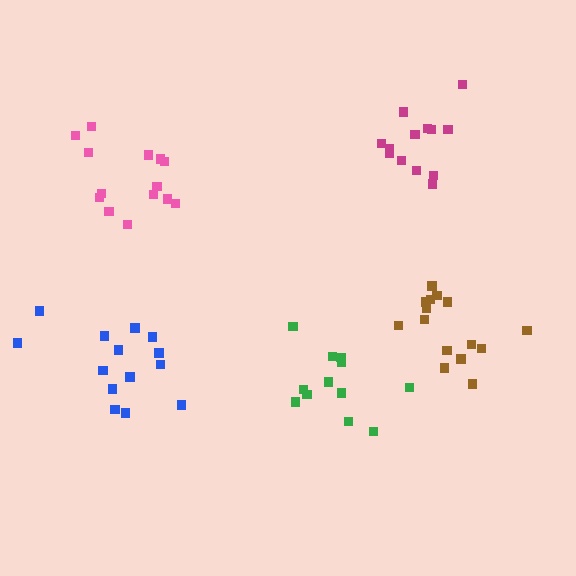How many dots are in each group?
Group 1: 13 dots, Group 2: 12 dots, Group 3: 14 dots, Group 4: 14 dots, Group 5: 15 dots (68 total).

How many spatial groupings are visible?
There are 5 spatial groupings.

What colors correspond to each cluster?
The clusters are colored: magenta, green, pink, blue, brown.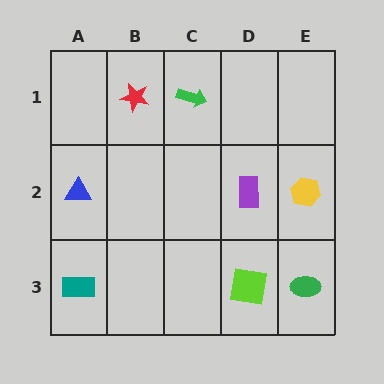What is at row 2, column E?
A yellow hexagon.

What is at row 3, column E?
A green ellipse.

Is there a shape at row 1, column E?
No, that cell is empty.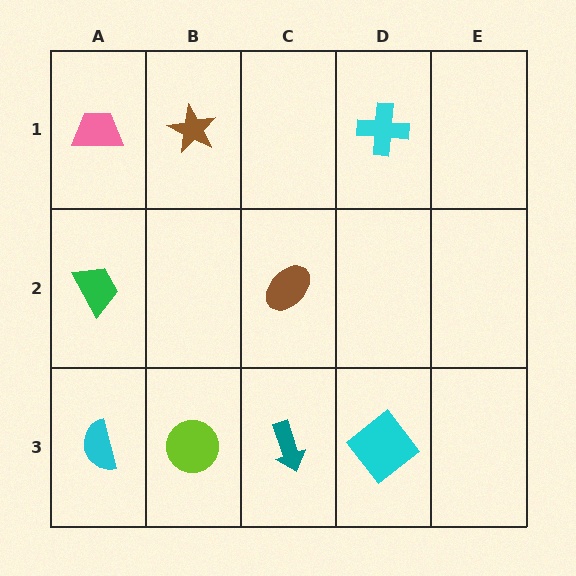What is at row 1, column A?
A pink trapezoid.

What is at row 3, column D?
A cyan diamond.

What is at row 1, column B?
A brown star.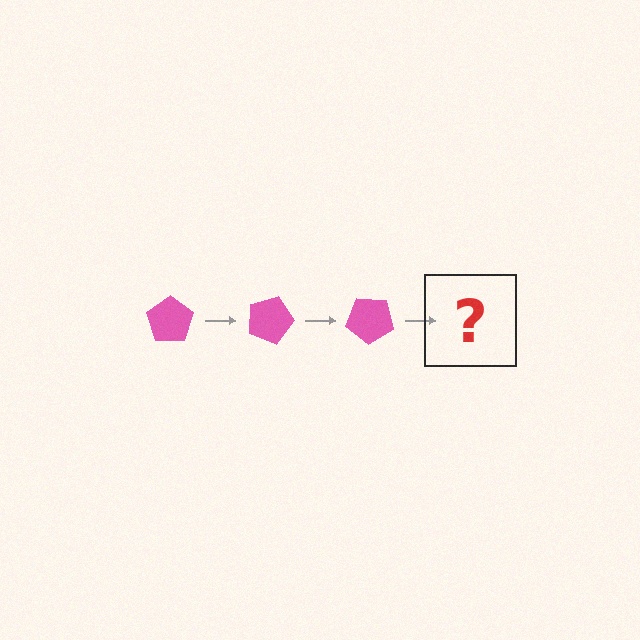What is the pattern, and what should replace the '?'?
The pattern is that the pentagon rotates 20 degrees each step. The '?' should be a pink pentagon rotated 60 degrees.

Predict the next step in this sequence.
The next step is a pink pentagon rotated 60 degrees.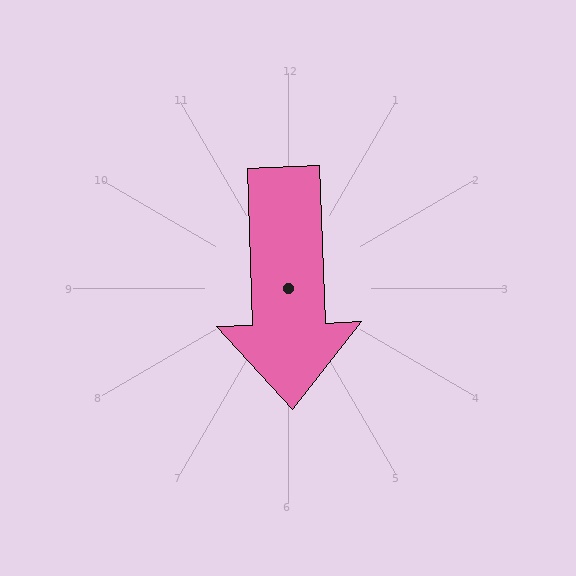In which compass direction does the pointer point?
South.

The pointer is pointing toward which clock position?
Roughly 6 o'clock.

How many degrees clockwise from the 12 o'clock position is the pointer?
Approximately 178 degrees.